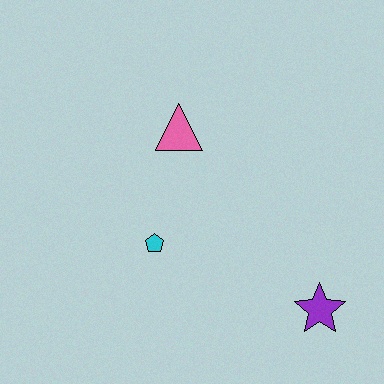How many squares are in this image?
There are no squares.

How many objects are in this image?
There are 3 objects.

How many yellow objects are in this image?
There are no yellow objects.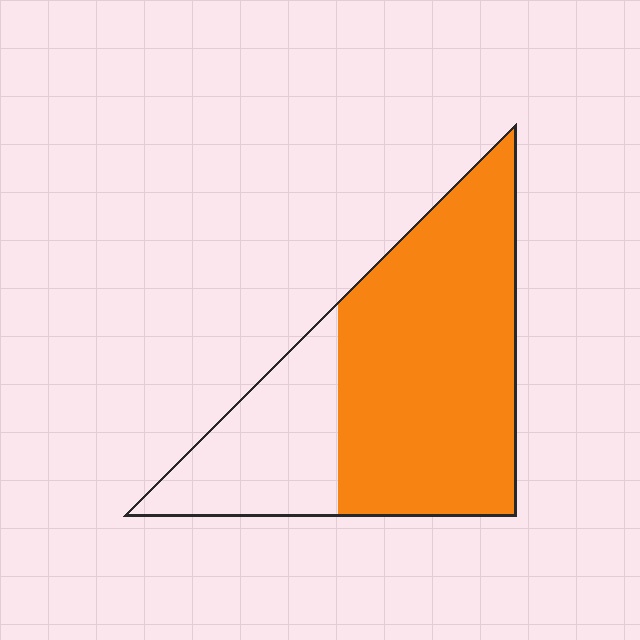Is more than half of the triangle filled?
Yes.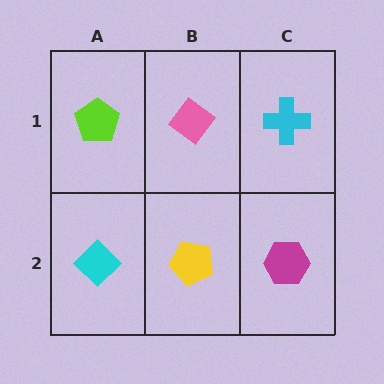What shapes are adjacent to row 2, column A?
A lime pentagon (row 1, column A), a yellow pentagon (row 2, column B).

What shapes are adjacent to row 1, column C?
A magenta hexagon (row 2, column C), a pink diamond (row 1, column B).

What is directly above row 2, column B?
A pink diamond.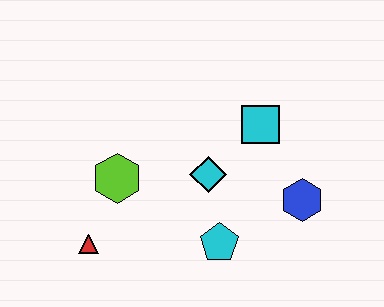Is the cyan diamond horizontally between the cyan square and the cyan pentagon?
No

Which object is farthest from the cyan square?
The red triangle is farthest from the cyan square.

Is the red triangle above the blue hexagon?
No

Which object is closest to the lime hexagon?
The red triangle is closest to the lime hexagon.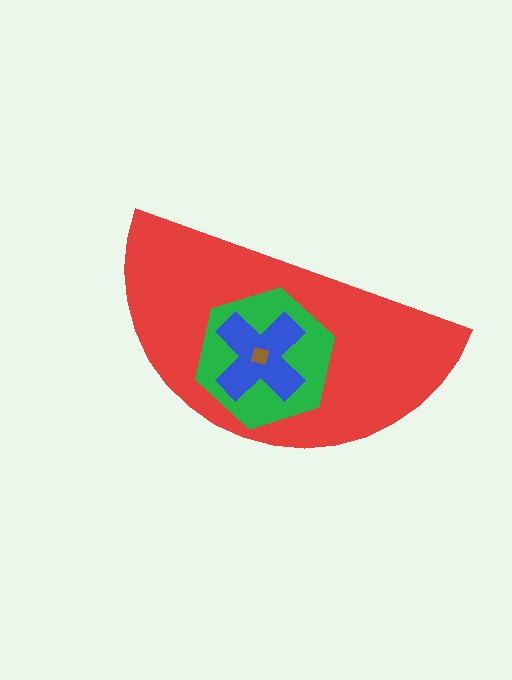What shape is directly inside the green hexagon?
The blue cross.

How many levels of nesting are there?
4.